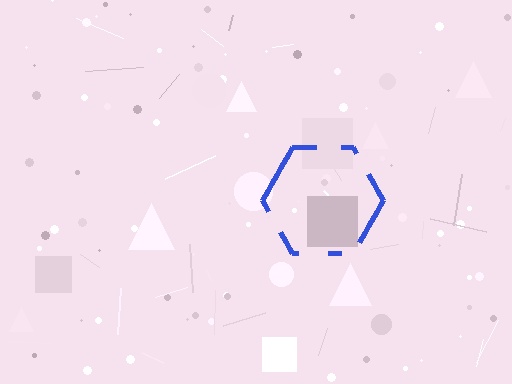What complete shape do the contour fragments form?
The contour fragments form a hexagon.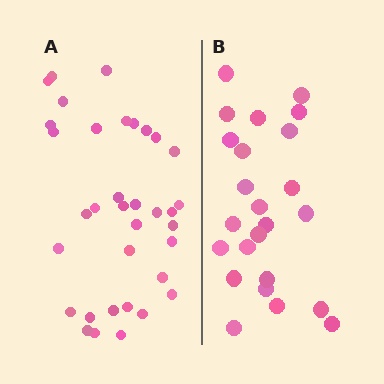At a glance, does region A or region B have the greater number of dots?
Region A (the left region) has more dots.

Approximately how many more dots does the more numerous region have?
Region A has roughly 12 or so more dots than region B.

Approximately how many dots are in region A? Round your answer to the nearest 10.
About 40 dots. (The exact count is 35, which rounds to 40.)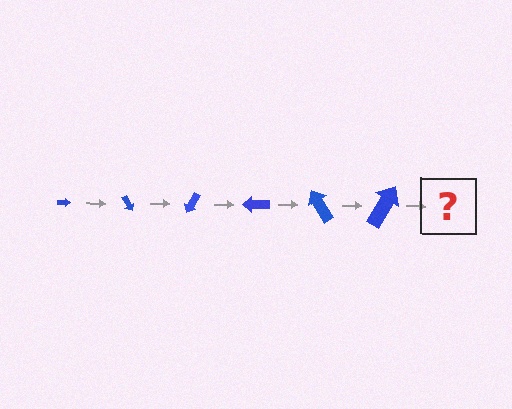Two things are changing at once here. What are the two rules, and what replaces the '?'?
The two rules are that the arrow grows larger each step and it rotates 60 degrees each step. The '?' should be an arrow, larger than the previous one and rotated 360 degrees from the start.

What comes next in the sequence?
The next element should be an arrow, larger than the previous one and rotated 360 degrees from the start.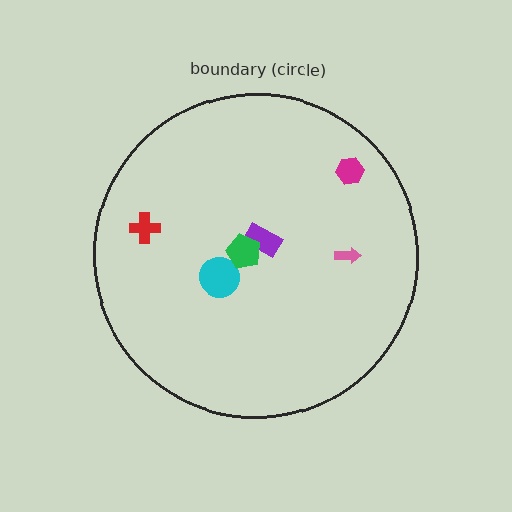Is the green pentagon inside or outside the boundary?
Inside.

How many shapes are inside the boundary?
6 inside, 0 outside.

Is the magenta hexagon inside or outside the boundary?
Inside.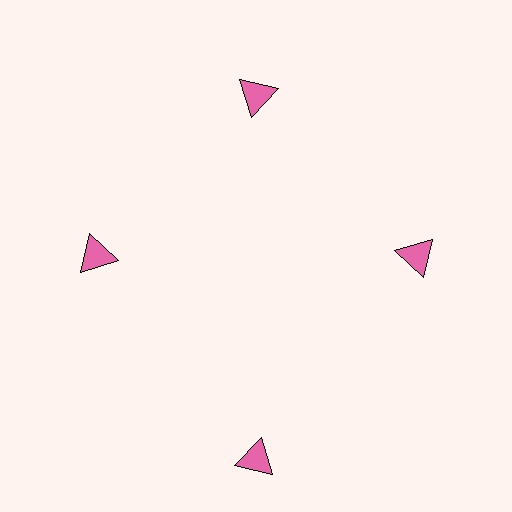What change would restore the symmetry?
The symmetry would be restored by moving it inward, back onto the ring so that all 4 triangles sit at equal angles and equal distance from the center.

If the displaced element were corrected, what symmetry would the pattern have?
It would have 4-fold rotational symmetry — the pattern would map onto itself every 90 degrees.